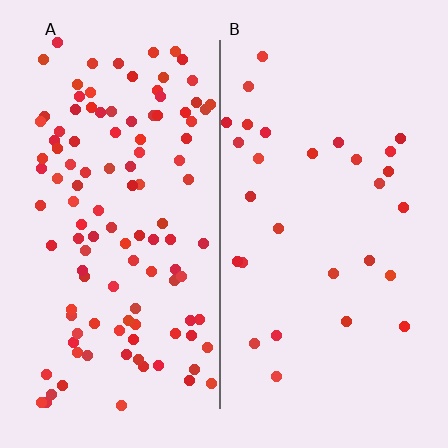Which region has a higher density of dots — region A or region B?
A (the left).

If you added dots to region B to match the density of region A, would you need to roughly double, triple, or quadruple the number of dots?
Approximately quadruple.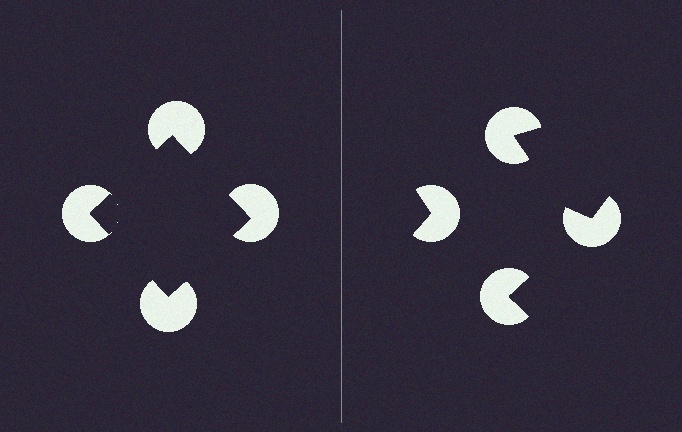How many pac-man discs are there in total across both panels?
8 — 4 on each side.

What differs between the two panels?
The pac-man discs are positioned identically on both sides; only the wedge orientations differ. On the left they align to a square; on the right they are misaligned.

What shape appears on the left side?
An illusory square.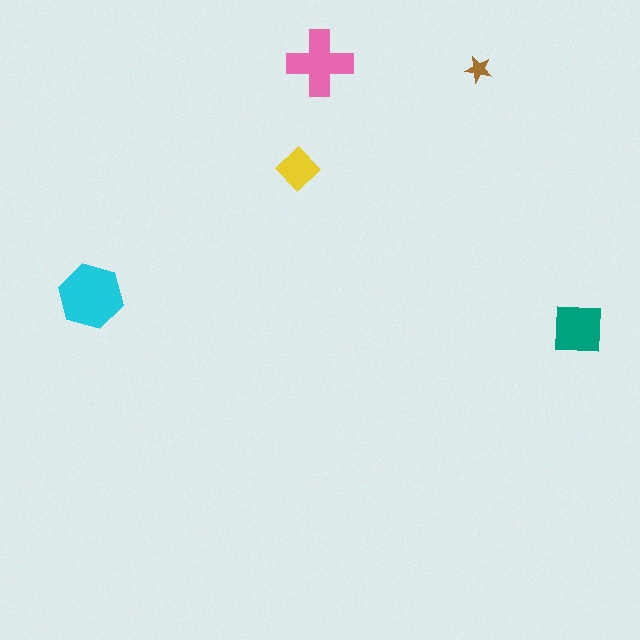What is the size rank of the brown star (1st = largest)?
5th.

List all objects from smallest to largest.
The brown star, the yellow diamond, the teal square, the pink cross, the cyan hexagon.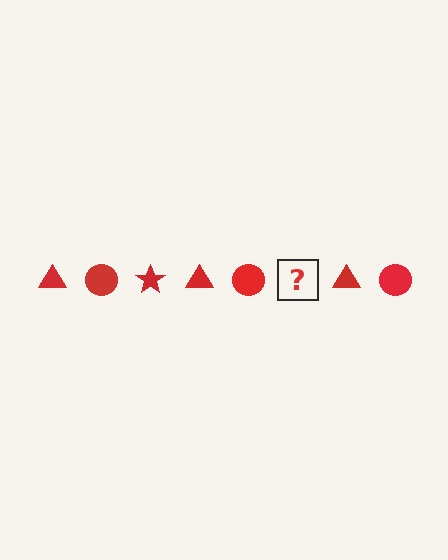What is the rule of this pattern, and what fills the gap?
The rule is that the pattern cycles through triangle, circle, star shapes in red. The gap should be filled with a red star.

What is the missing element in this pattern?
The missing element is a red star.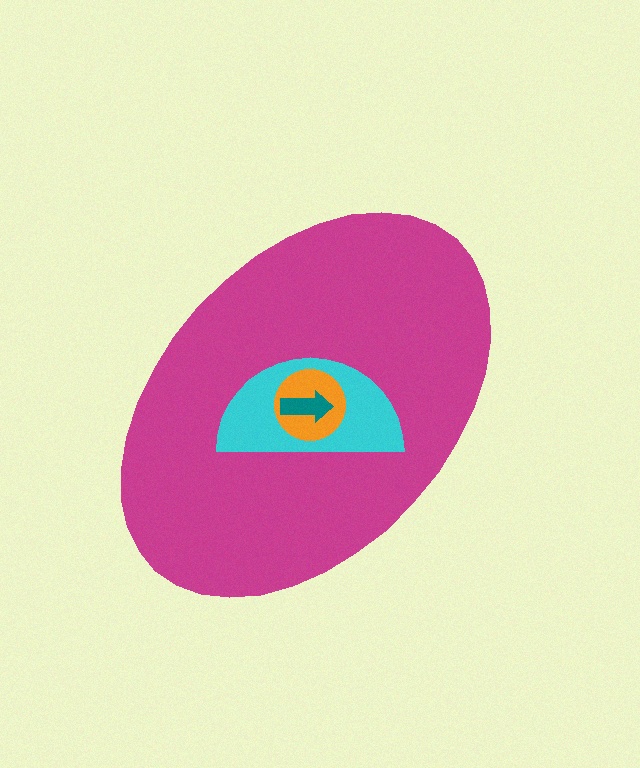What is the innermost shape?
The teal arrow.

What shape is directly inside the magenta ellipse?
The cyan semicircle.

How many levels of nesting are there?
4.